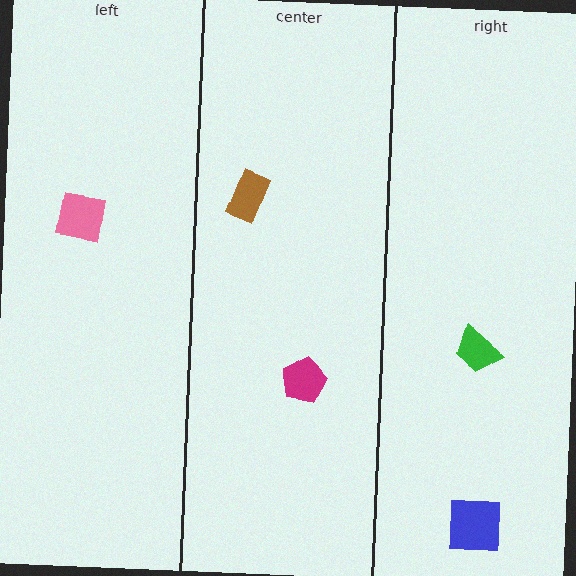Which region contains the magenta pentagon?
The center region.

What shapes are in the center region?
The magenta pentagon, the brown rectangle.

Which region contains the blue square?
The right region.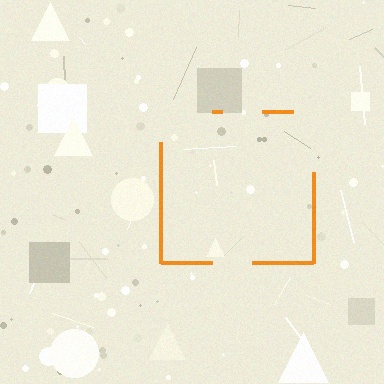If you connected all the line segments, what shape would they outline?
They would outline a square.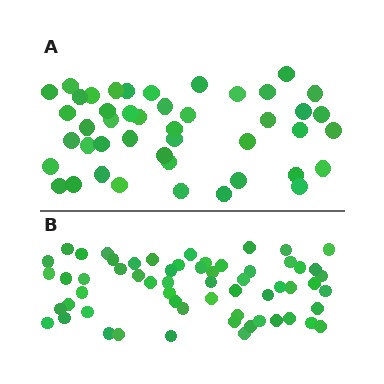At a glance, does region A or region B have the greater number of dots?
Region B (the bottom region) has more dots.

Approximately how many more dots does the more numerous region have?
Region B has approximately 15 more dots than region A.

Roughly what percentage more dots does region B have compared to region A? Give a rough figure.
About 35% more.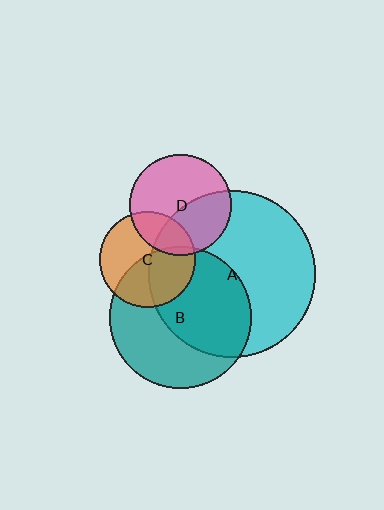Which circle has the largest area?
Circle A (cyan).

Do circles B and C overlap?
Yes.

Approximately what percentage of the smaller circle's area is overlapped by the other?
Approximately 45%.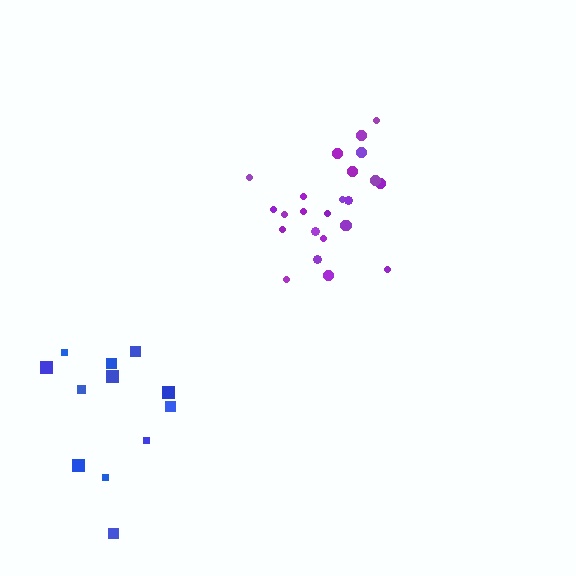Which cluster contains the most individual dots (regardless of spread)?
Purple (24).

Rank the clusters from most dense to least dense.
purple, blue.